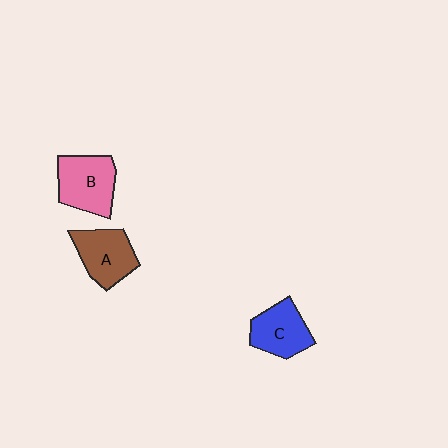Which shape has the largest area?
Shape B (pink).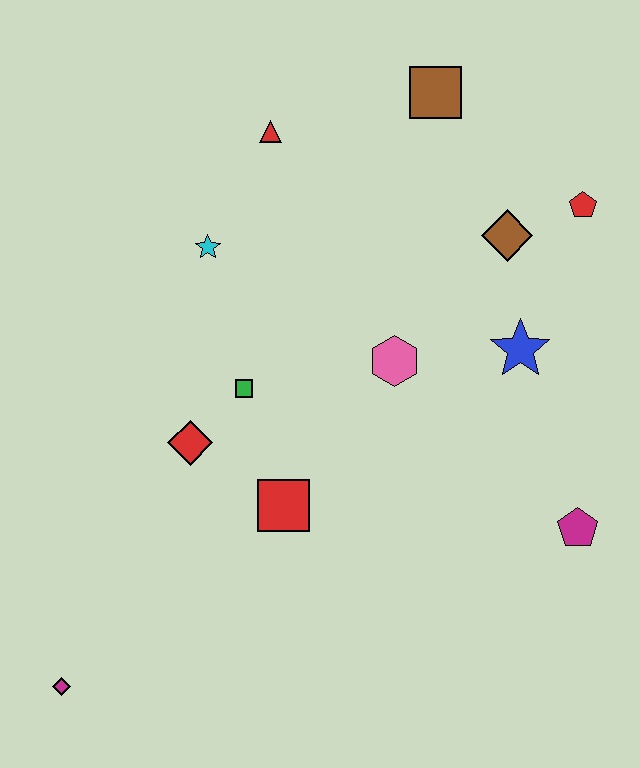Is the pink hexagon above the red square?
Yes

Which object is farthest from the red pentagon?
The magenta diamond is farthest from the red pentagon.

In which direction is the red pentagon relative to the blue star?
The red pentagon is above the blue star.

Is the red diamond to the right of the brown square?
No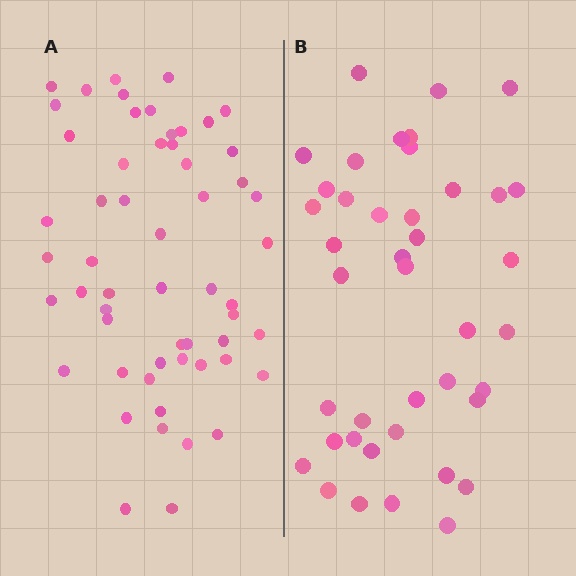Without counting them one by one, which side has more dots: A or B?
Region A (the left region) has more dots.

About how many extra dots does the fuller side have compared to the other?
Region A has approximately 15 more dots than region B.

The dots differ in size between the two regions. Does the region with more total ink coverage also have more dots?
No. Region B has more total ink coverage because its dots are larger, but region A actually contains more individual dots. Total area can be misleading — the number of items is what matters here.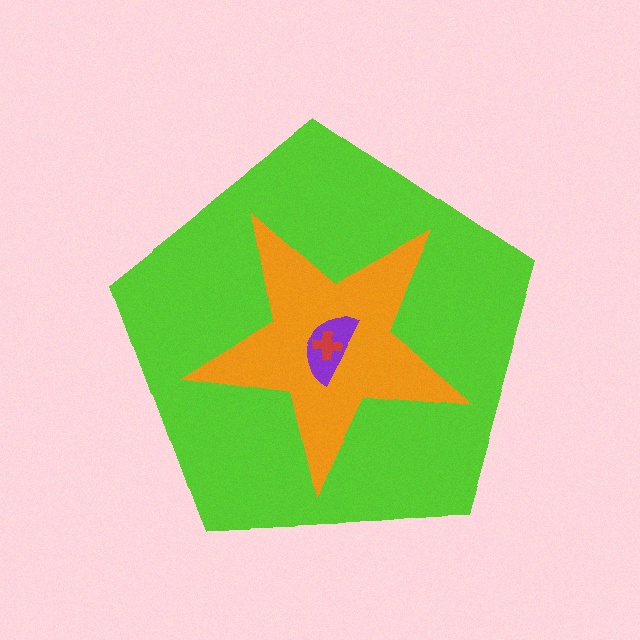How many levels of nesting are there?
4.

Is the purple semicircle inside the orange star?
Yes.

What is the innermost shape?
The red cross.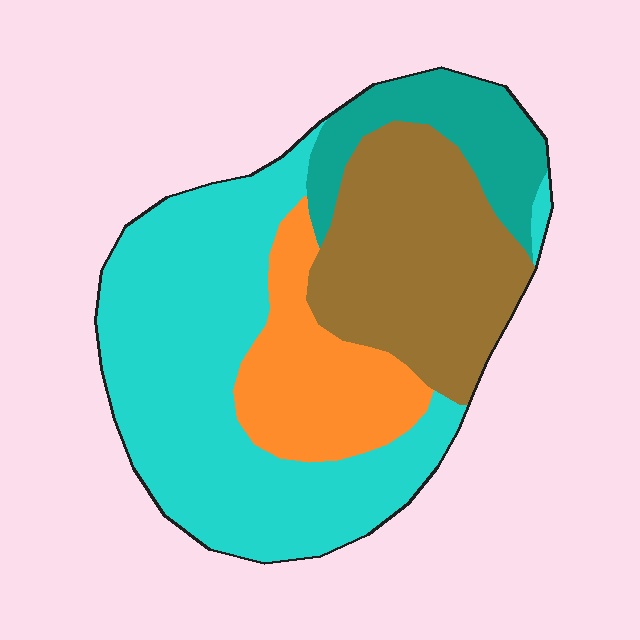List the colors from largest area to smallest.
From largest to smallest: cyan, brown, orange, teal.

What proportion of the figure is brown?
Brown takes up about one quarter (1/4) of the figure.